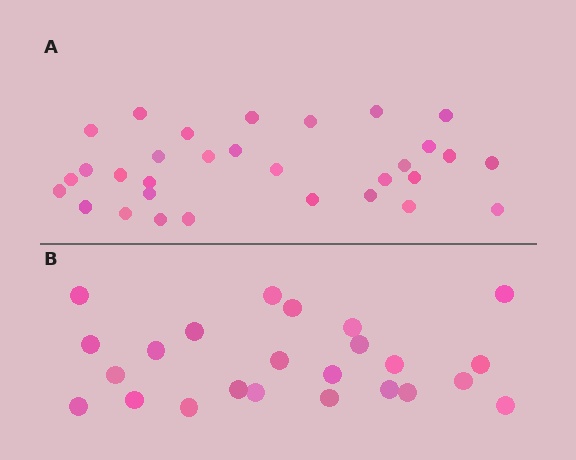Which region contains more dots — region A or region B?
Region A (the top region) has more dots.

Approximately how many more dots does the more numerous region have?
Region A has roughly 8 or so more dots than region B.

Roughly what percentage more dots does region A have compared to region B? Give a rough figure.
About 30% more.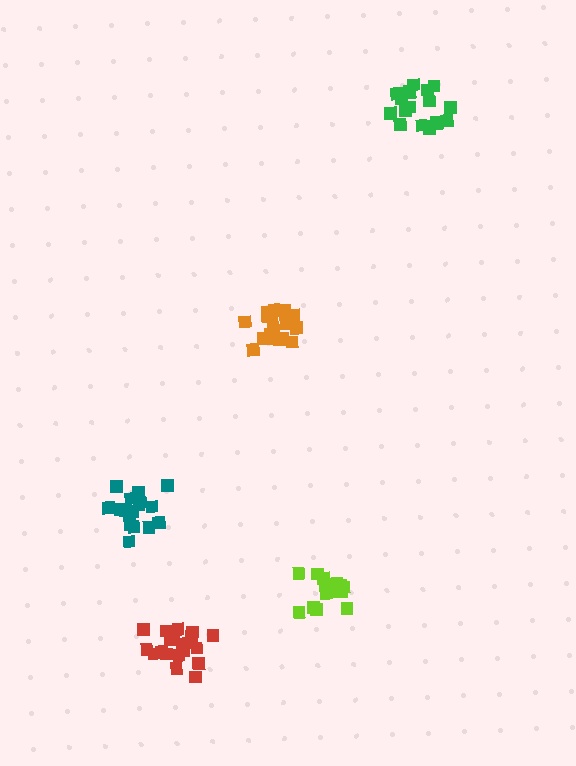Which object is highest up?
The green cluster is topmost.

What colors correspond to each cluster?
The clusters are colored: green, red, lime, teal, orange.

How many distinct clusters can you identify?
There are 5 distinct clusters.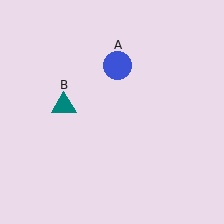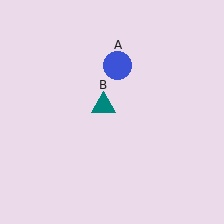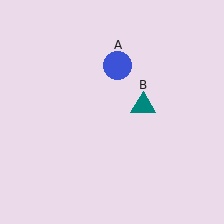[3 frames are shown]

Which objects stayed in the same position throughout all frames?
Blue circle (object A) remained stationary.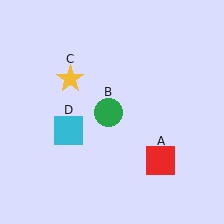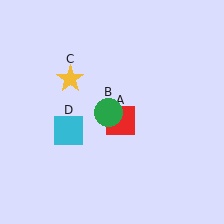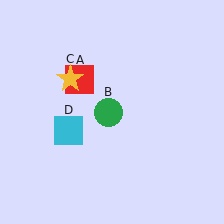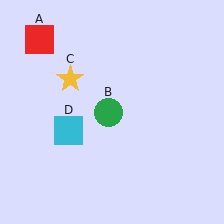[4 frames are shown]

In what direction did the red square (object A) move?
The red square (object A) moved up and to the left.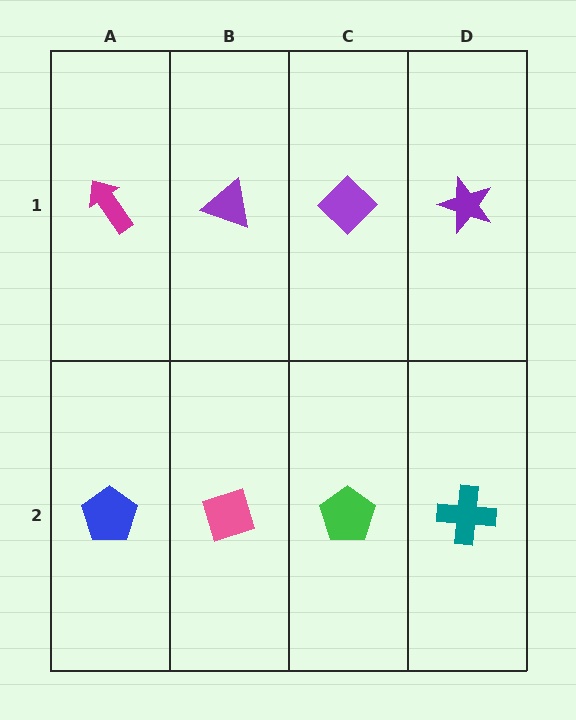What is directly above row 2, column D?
A purple star.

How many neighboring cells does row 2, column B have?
3.